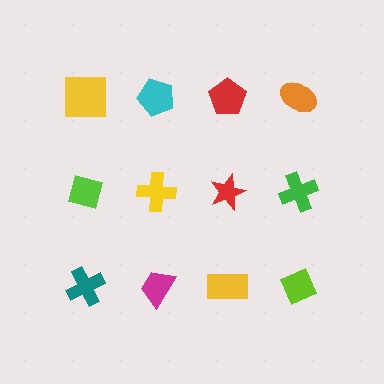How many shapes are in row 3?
4 shapes.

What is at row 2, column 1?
A lime square.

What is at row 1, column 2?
A cyan pentagon.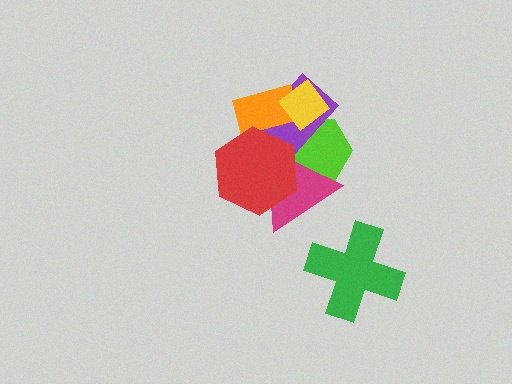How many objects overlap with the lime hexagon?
4 objects overlap with the lime hexagon.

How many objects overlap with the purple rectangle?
5 objects overlap with the purple rectangle.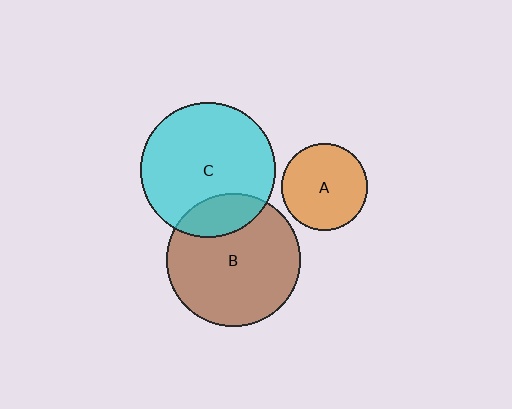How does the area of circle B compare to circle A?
Approximately 2.4 times.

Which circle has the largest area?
Circle C (cyan).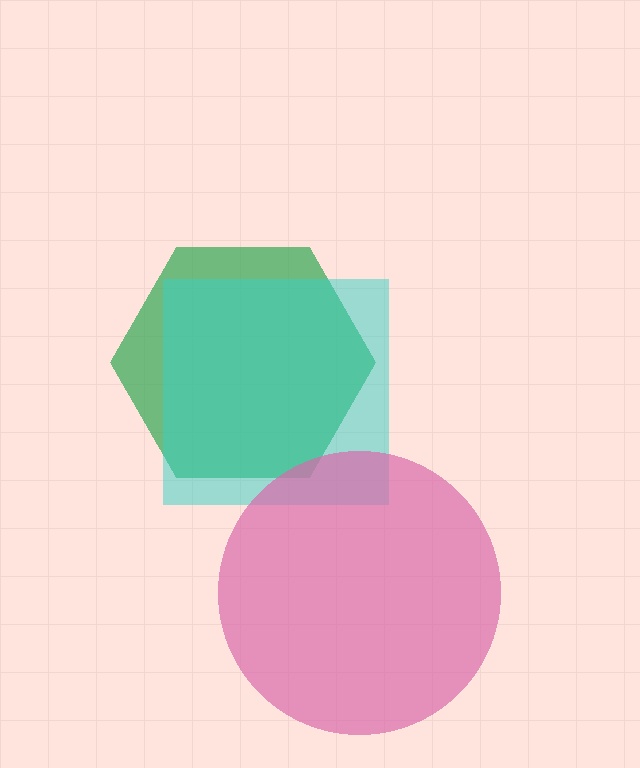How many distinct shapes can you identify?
There are 3 distinct shapes: a green hexagon, a cyan square, a pink circle.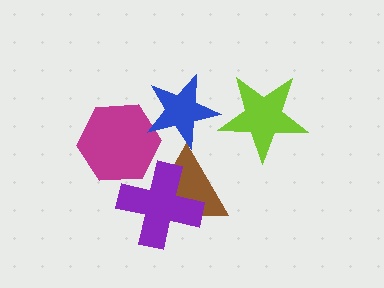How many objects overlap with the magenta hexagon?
2 objects overlap with the magenta hexagon.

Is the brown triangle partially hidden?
Yes, it is partially covered by another shape.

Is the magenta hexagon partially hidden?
Yes, it is partially covered by another shape.